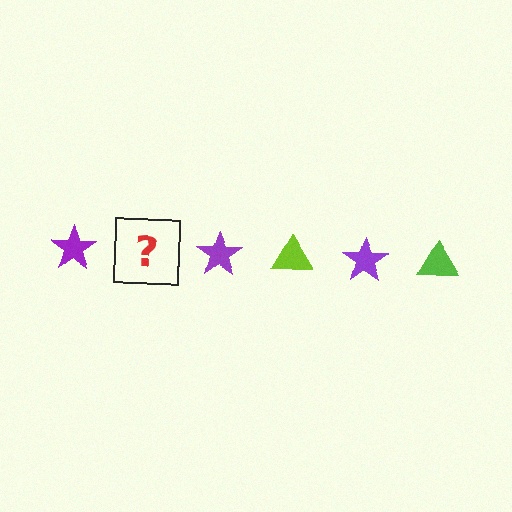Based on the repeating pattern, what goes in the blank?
The blank should be a lime triangle.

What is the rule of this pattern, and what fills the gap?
The rule is that the pattern alternates between purple star and lime triangle. The gap should be filled with a lime triangle.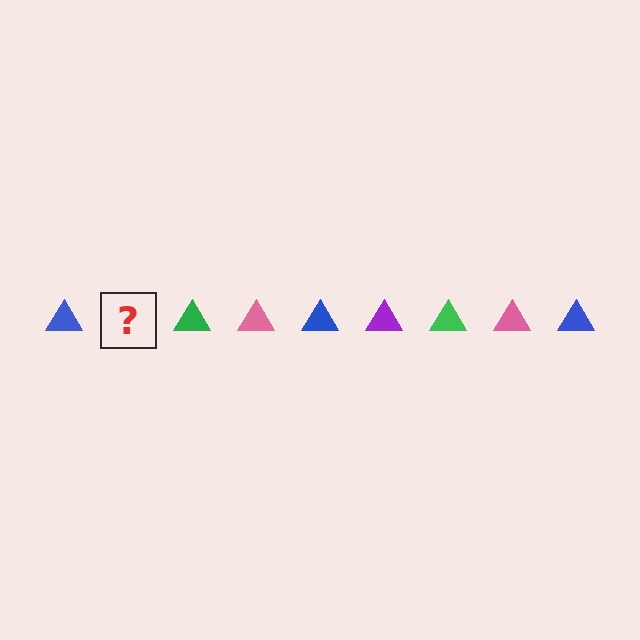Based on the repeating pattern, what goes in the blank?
The blank should be a purple triangle.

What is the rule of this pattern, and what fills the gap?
The rule is that the pattern cycles through blue, purple, green, pink triangles. The gap should be filled with a purple triangle.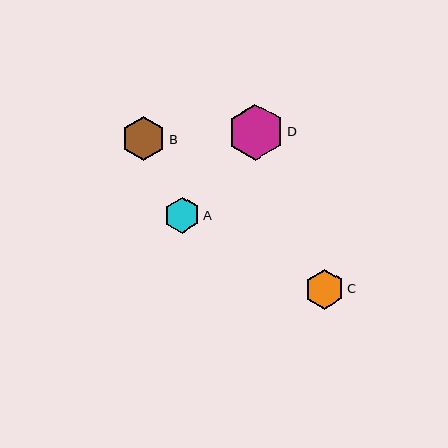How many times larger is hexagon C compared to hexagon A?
Hexagon C is approximately 1.1 times the size of hexagon A.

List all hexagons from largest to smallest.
From largest to smallest: D, B, C, A.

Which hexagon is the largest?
Hexagon D is the largest with a size of approximately 56 pixels.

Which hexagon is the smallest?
Hexagon A is the smallest with a size of approximately 36 pixels.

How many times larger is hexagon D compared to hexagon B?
Hexagon D is approximately 1.3 times the size of hexagon B.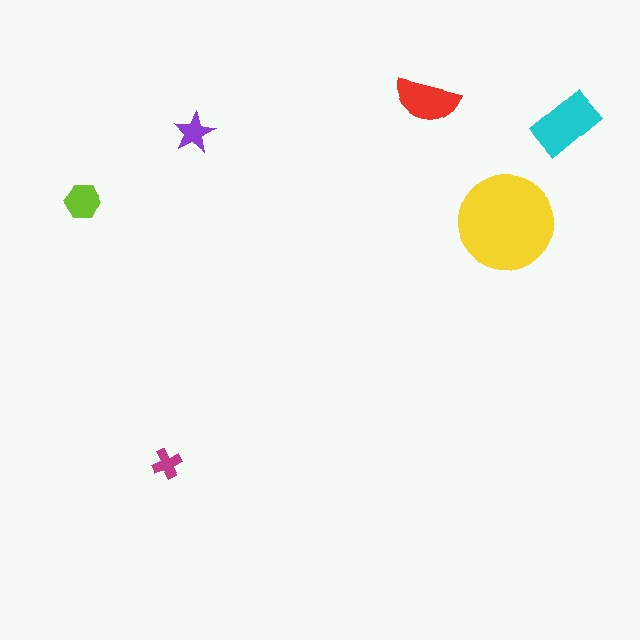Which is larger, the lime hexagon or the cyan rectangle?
The cyan rectangle.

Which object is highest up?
The red semicircle is topmost.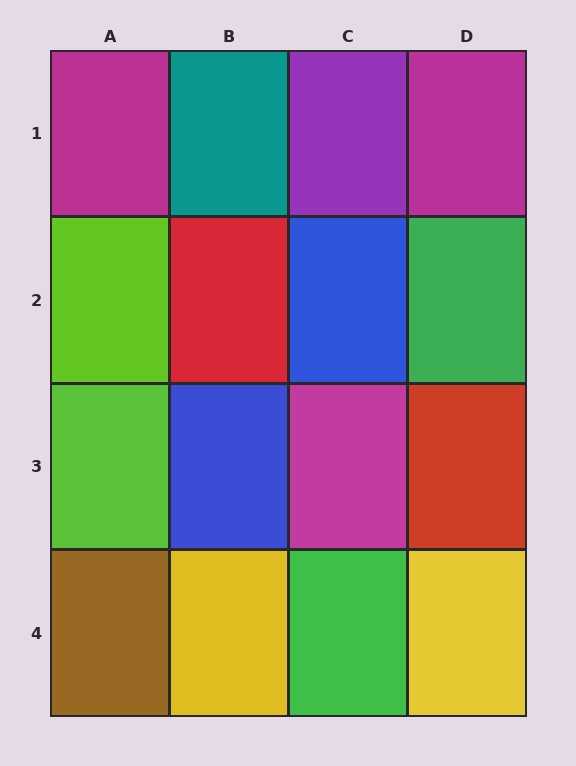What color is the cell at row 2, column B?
Red.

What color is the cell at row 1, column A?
Magenta.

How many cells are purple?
1 cell is purple.